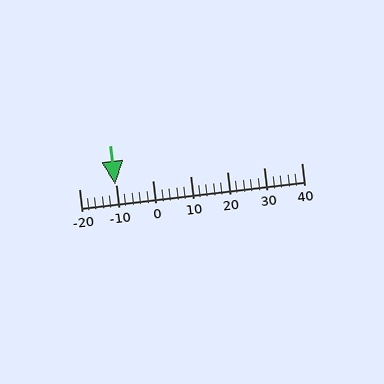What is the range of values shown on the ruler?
The ruler shows values from -20 to 40.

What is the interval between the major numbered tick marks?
The major tick marks are spaced 10 units apart.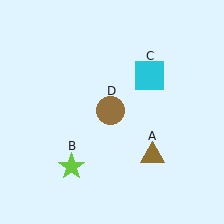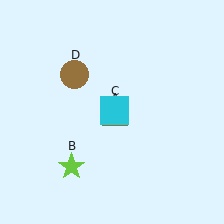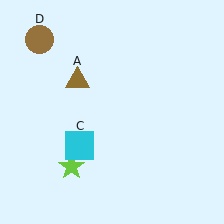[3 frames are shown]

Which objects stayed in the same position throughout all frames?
Lime star (object B) remained stationary.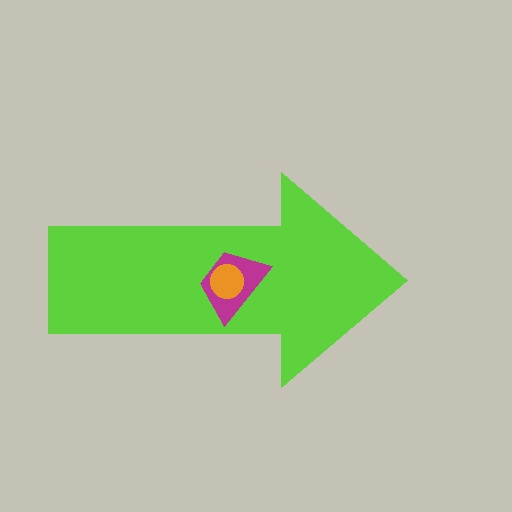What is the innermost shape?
The orange circle.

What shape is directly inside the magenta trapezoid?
The orange circle.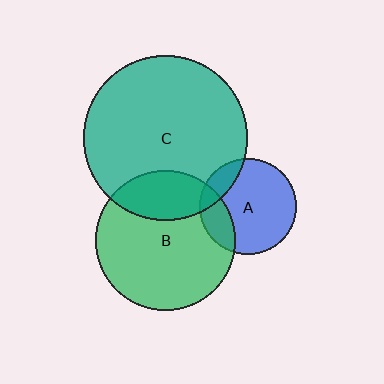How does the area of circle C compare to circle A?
Approximately 2.9 times.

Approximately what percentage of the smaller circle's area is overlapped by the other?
Approximately 15%.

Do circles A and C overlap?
Yes.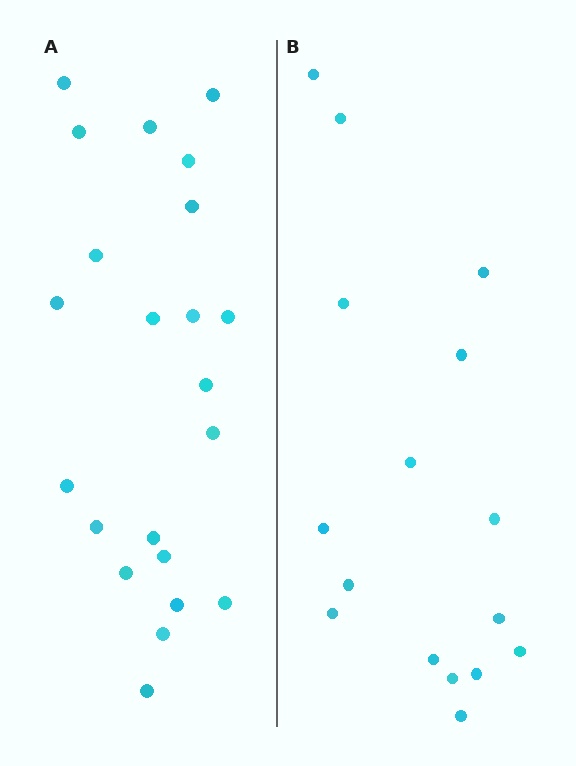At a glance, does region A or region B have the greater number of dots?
Region A (the left region) has more dots.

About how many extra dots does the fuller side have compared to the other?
Region A has about 6 more dots than region B.